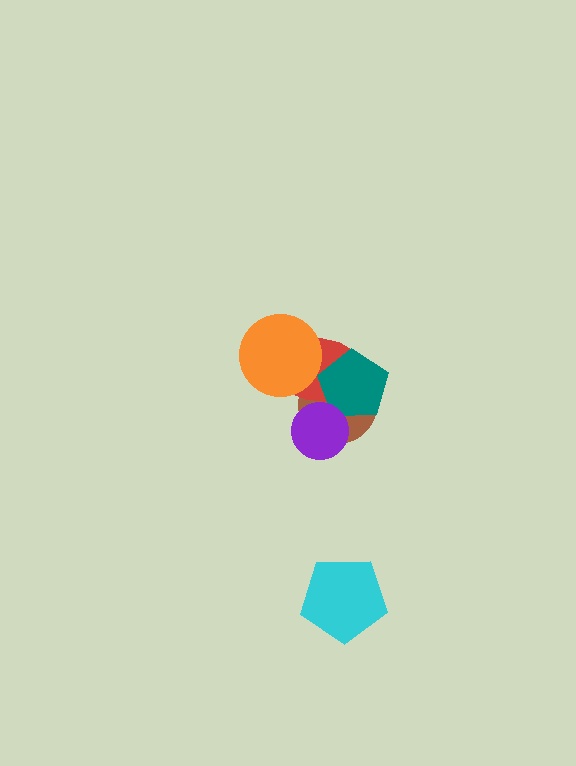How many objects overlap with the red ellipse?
4 objects overlap with the red ellipse.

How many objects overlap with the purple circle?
3 objects overlap with the purple circle.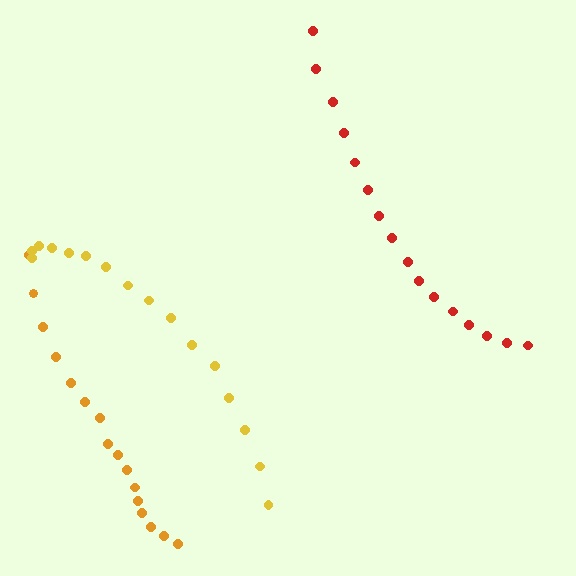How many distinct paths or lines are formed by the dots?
There are 3 distinct paths.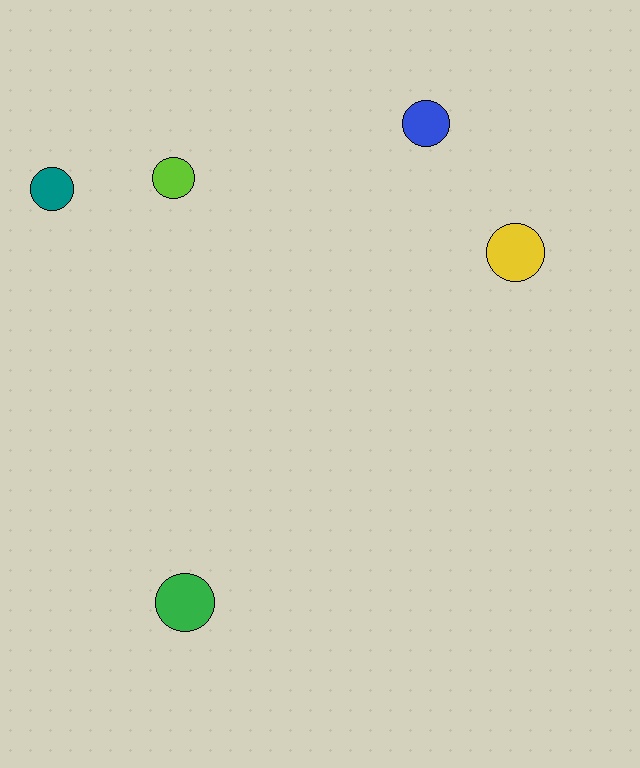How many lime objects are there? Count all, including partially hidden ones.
There is 1 lime object.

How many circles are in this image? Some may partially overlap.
There are 5 circles.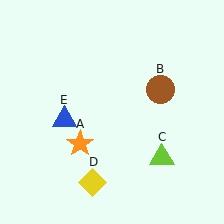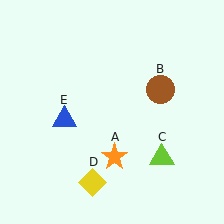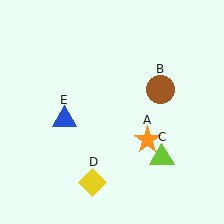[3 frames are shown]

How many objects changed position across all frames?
1 object changed position: orange star (object A).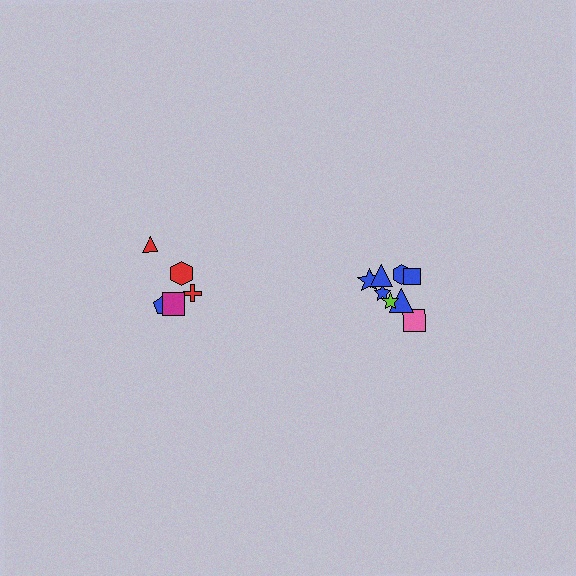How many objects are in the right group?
There are 8 objects.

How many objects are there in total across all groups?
There are 13 objects.